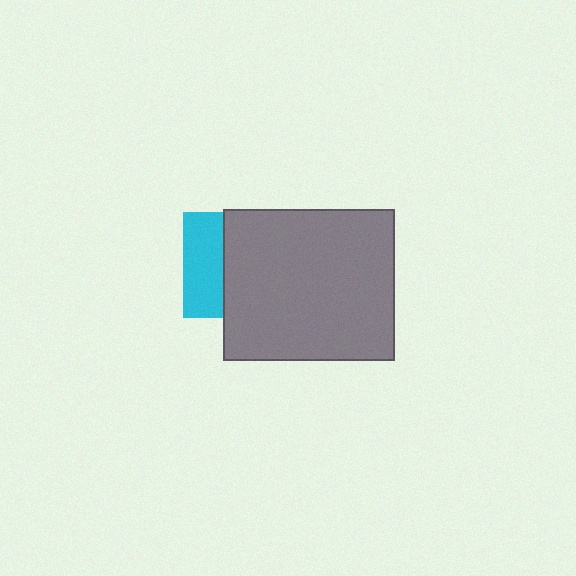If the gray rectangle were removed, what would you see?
You would see the complete cyan square.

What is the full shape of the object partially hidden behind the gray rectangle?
The partially hidden object is a cyan square.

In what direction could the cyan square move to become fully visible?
The cyan square could move left. That would shift it out from behind the gray rectangle entirely.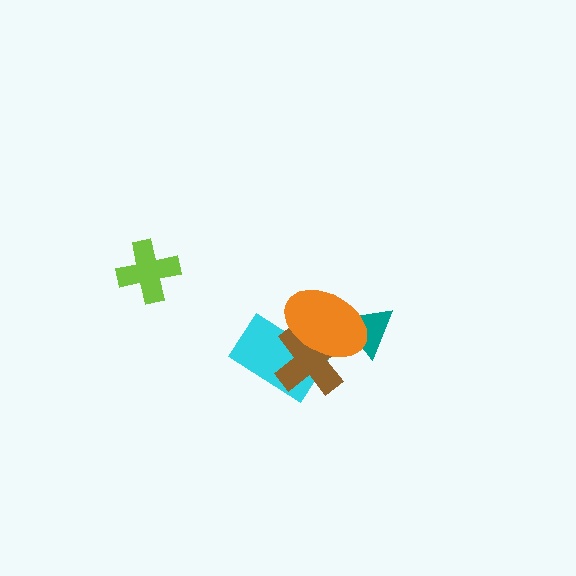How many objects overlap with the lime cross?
0 objects overlap with the lime cross.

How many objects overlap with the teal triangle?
1 object overlaps with the teal triangle.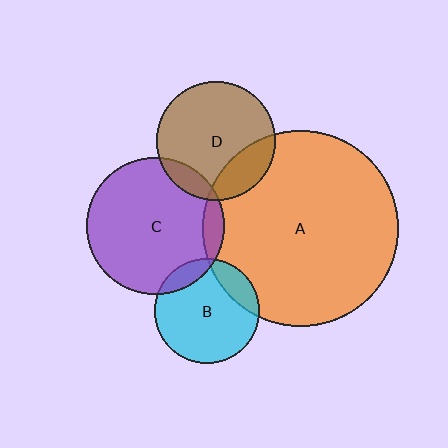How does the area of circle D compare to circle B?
Approximately 1.3 times.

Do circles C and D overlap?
Yes.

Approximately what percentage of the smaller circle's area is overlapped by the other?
Approximately 10%.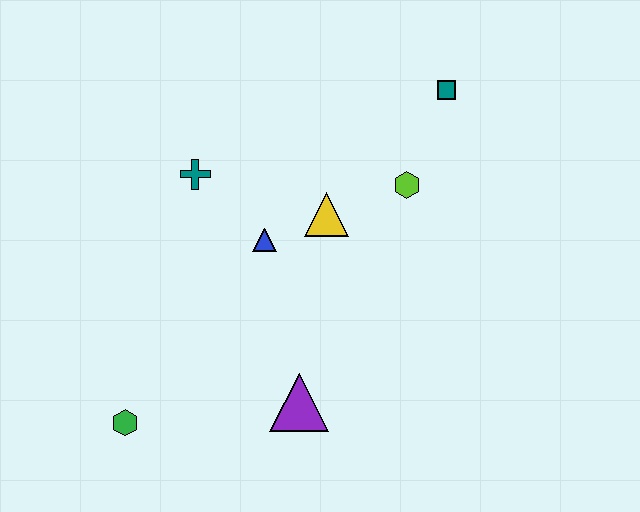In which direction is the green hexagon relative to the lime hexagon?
The green hexagon is to the left of the lime hexagon.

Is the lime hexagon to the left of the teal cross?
No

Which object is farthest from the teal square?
The green hexagon is farthest from the teal square.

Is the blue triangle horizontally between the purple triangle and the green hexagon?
Yes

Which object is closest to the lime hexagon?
The yellow triangle is closest to the lime hexagon.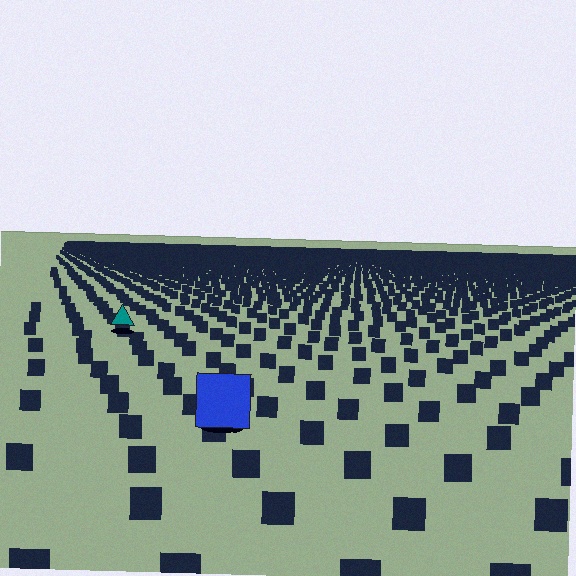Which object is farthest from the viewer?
The teal triangle is farthest from the viewer. It appears smaller and the ground texture around it is denser.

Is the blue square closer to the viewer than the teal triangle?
Yes. The blue square is closer — you can tell from the texture gradient: the ground texture is coarser near it.